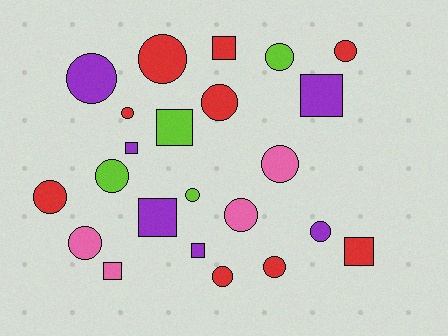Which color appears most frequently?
Red, with 9 objects.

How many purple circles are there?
There are 2 purple circles.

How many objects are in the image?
There are 23 objects.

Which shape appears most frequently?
Circle, with 15 objects.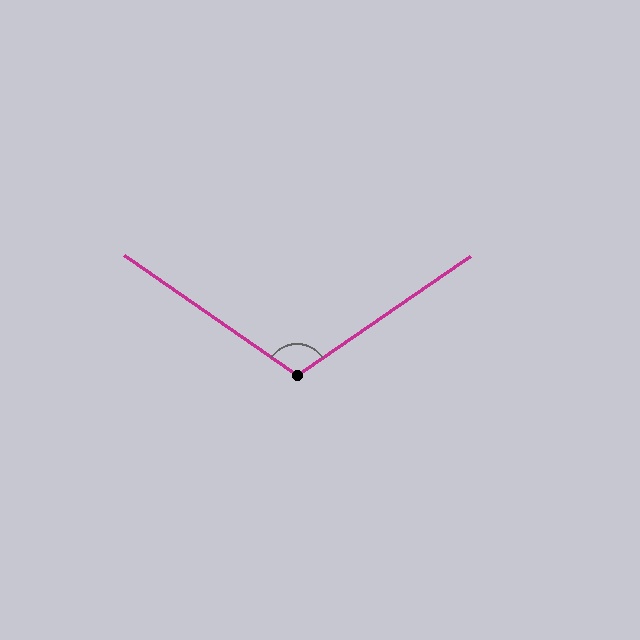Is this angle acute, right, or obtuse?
It is obtuse.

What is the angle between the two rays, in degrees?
Approximately 111 degrees.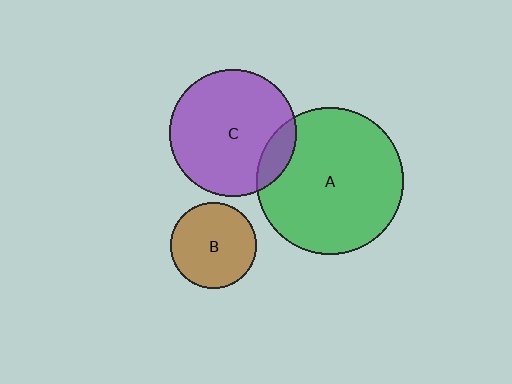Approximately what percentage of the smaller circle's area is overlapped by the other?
Approximately 15%.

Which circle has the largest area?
Circle A (green).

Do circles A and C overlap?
Yes.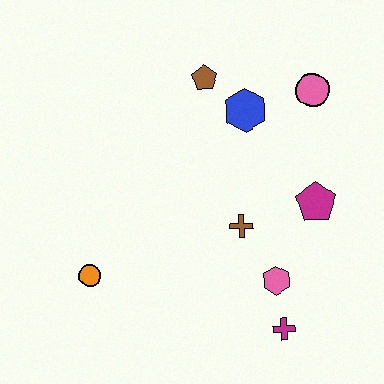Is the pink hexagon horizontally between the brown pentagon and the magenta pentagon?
Yes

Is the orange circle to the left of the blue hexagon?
Yes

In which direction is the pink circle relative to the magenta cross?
The pink circle is above the magenta cross.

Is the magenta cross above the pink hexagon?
No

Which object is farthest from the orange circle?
The pink circle is farthest from the orange circle.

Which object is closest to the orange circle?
The brown cross is closest to the orange circle.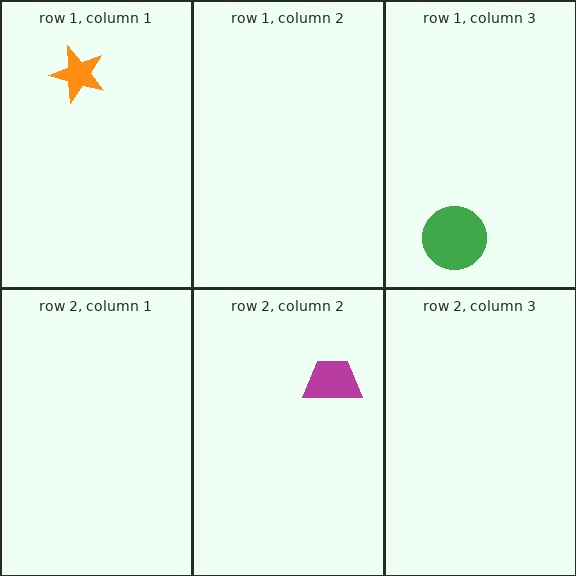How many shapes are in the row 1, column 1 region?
1.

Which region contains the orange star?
The row 1, column 1 region.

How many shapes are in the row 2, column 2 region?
1.